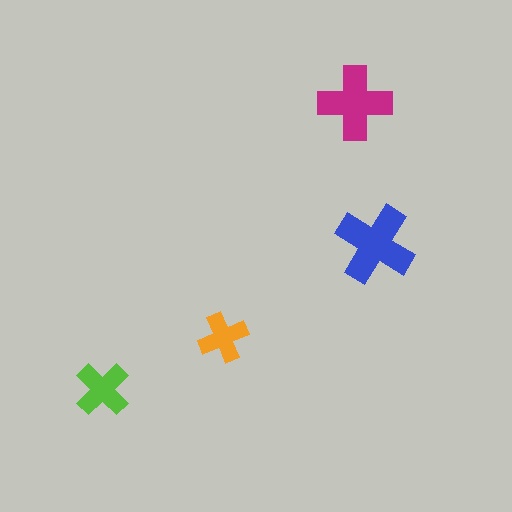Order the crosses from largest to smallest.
the blue one, the magenta one, the lime one, the orange one.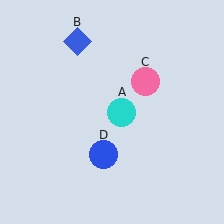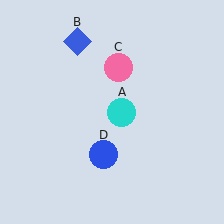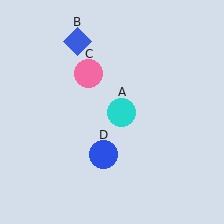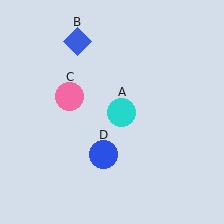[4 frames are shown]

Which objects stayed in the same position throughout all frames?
Cyan circle (object A) and blue diamond (object B) and blue circle (object D) remained stationary.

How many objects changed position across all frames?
1 object changed position: pink circle (object C).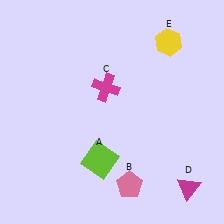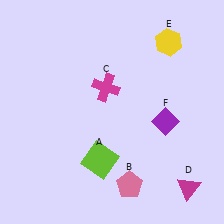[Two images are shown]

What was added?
A purple diamond (F) was added in Image 2.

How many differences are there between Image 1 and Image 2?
There is 1 difference between the two images.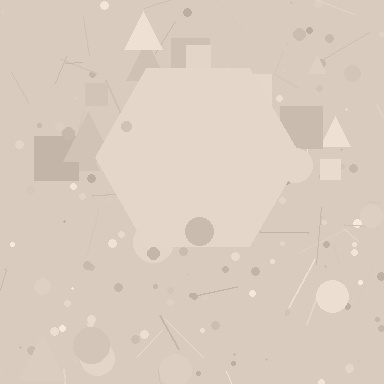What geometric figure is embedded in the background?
A hexagon is embedded in the background.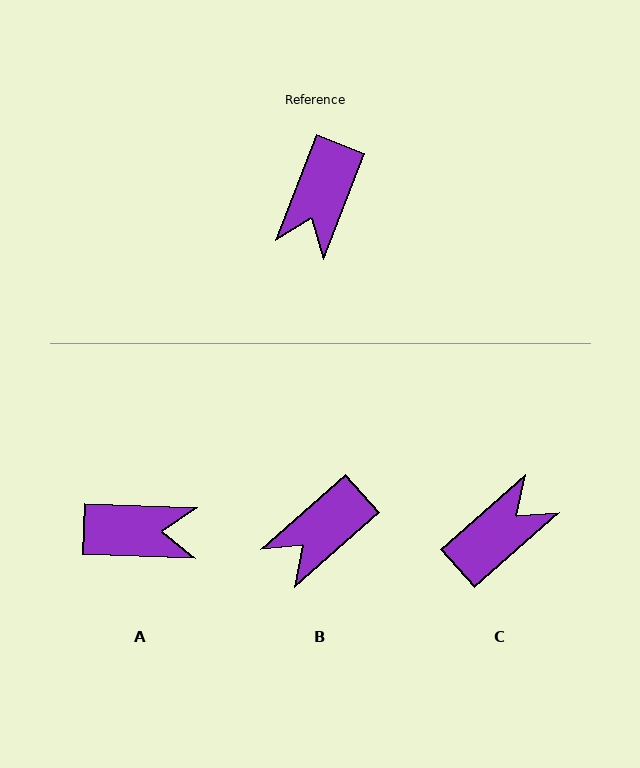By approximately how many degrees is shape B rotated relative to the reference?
Approximately 28 degrees clockwise.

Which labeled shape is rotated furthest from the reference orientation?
C, about 153 degrees away.